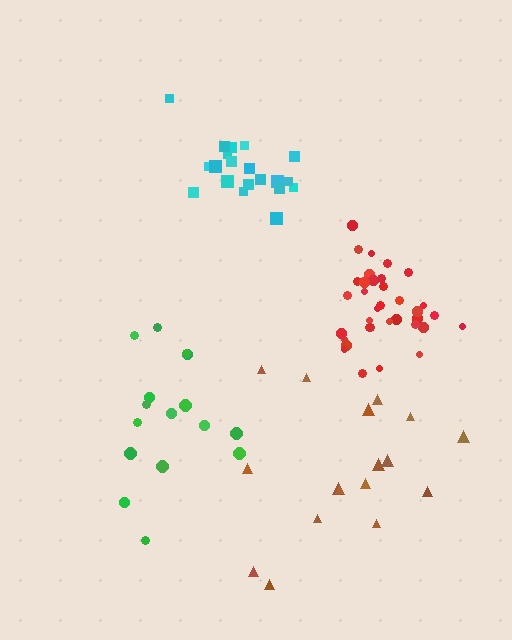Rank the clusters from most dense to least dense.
red, cyan, green, brown.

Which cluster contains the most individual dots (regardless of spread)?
Red (35).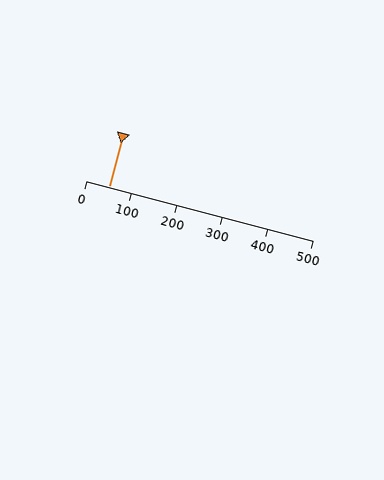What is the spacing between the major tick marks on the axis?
The major ticks are spaced 100 apart.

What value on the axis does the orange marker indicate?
The marker indicates approximately 50.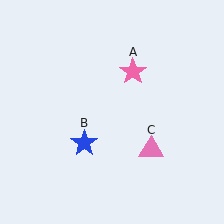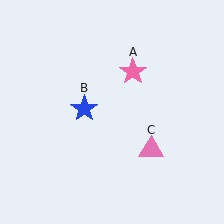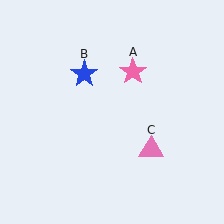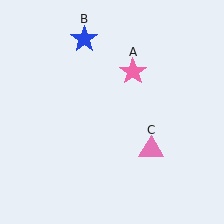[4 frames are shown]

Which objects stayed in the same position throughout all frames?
Pink star (object A) and pink triangle (object C) remained stationary.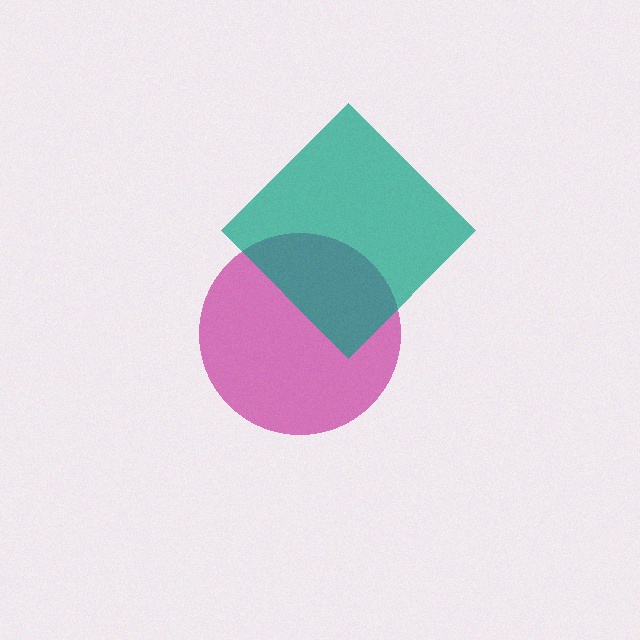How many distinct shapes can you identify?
There are 2 distinct shapes: a magenta circle, a teal diamond.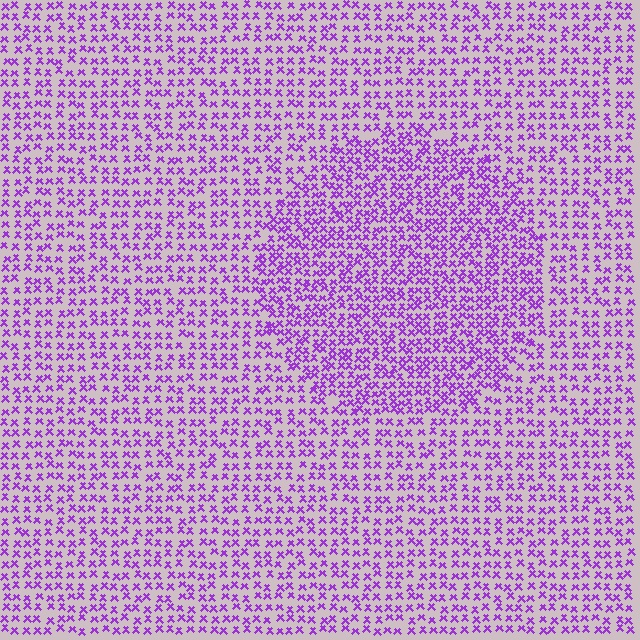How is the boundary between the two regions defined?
The boundary is defined by a change in element density (approximately 1.6x ratio). All elements are the same color, size, and shape.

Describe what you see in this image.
The image contains small purple elements arranged at two different densities. A circle-shaped region is visible where the elements are more densely packed than the surrounding area.